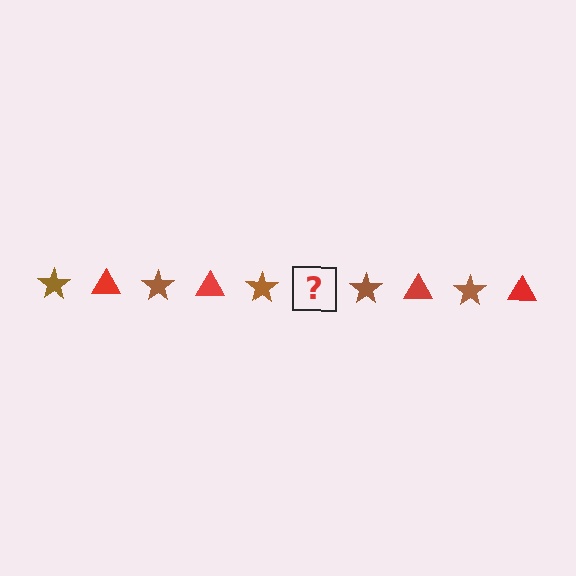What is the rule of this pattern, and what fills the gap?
The rule is that the pattern alternates between brown star and red triangle. The gap should be filled with a red triangle.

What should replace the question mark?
The question mark should be replaced with a red triangle.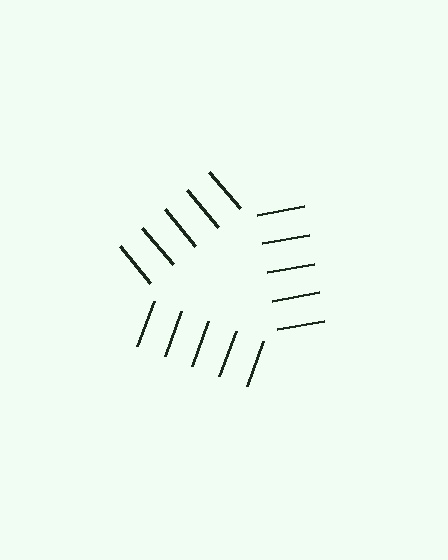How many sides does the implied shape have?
3 sides — the line-ends trace a triangle.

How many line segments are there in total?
15 — 5 along each of the 3 edges.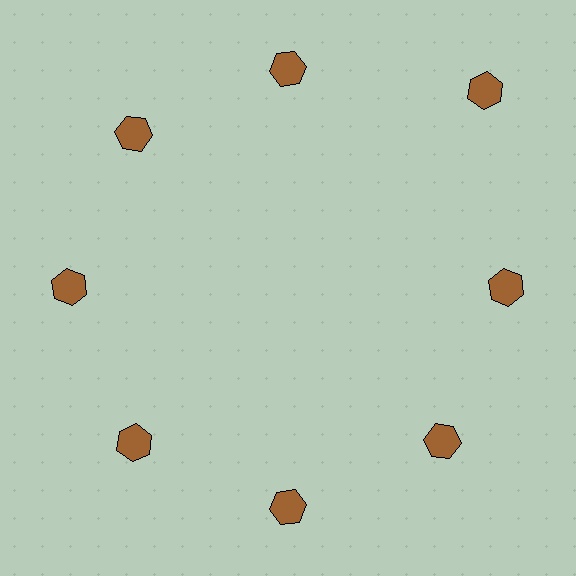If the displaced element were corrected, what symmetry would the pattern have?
It would have 8-fold rotational symmetry — the pattern would map onto itself every 45 degrees.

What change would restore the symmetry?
The symmetry would be restored by moving it inward, back onto the ring so that all 8 hexagons sit at equal angles and equal distance from the center.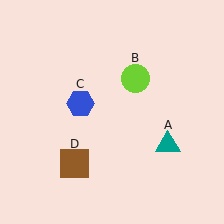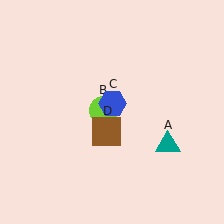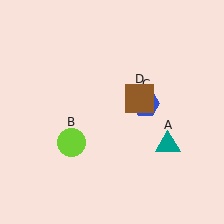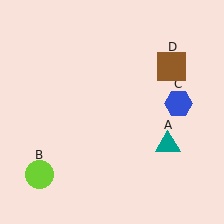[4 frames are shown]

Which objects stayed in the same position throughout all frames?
Teal triangle (object A) remained stationary.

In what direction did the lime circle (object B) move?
The lime circle (object B) moved down and to the left.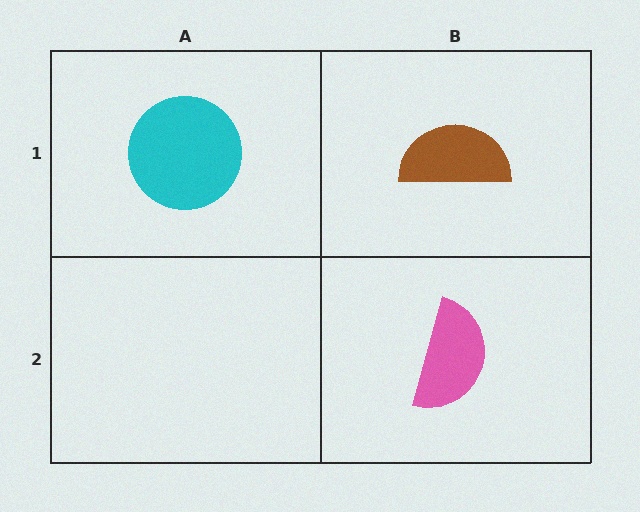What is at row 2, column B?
A pink semicircle.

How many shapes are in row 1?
2 shapes.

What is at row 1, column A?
A cyan circle.